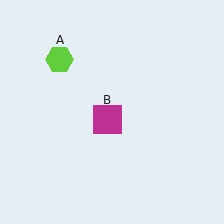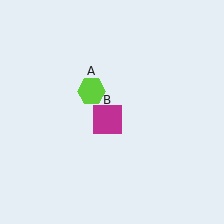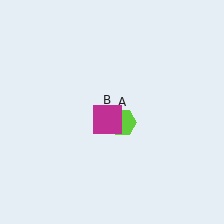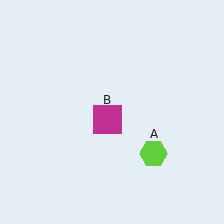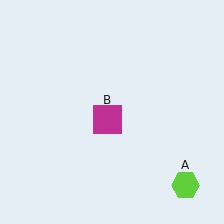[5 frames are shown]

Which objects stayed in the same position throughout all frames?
Magenta square (object B) remained stationary.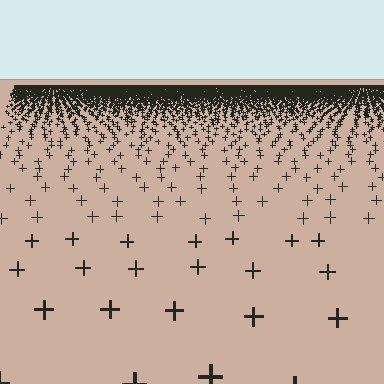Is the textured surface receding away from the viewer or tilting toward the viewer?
The surface is receding away from the viewer. Texture elements get smaller and denser toward the top.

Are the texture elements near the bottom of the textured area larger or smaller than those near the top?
Larger. Near the bottom, elements are closer to the viewer and appear at a bigger on-screen size.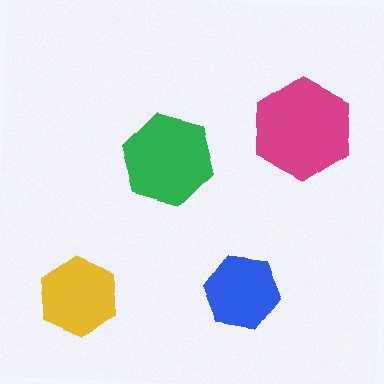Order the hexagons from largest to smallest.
the magenta one, the green one, the yellow one, the blue one.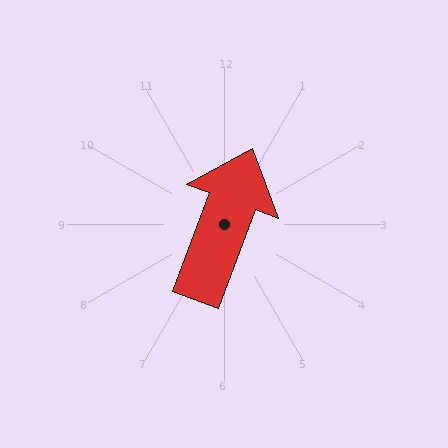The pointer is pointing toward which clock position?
Roughly 1 o'clock.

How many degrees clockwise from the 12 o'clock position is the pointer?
Approximately 20 degrees.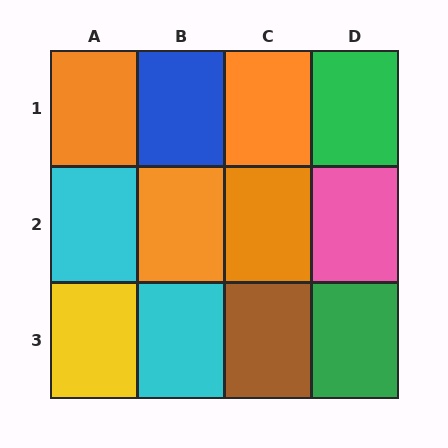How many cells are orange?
4 cells are orange.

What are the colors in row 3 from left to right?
Yellow, cyan, brown, green.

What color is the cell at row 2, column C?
Orange.